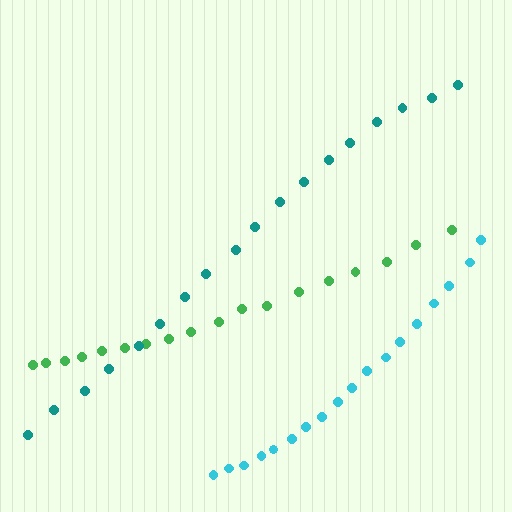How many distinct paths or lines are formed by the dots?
There are 3 distinct paths.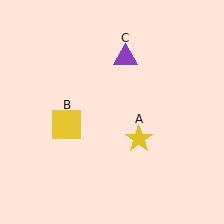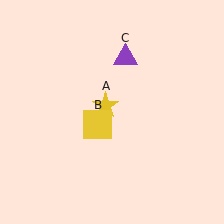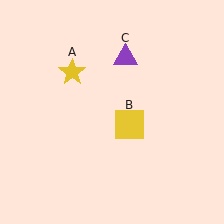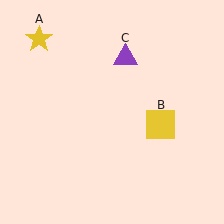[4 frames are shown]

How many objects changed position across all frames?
2 objects changed position: yellow star (object A), yellow square (object B).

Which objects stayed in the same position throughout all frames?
Purple triangle (object C) remained stationary.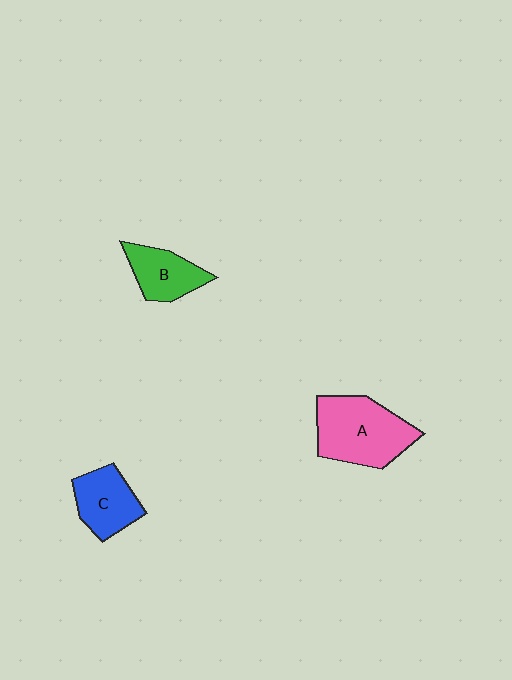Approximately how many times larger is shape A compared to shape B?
Approximately 1.7 times.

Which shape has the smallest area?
Shape B (green).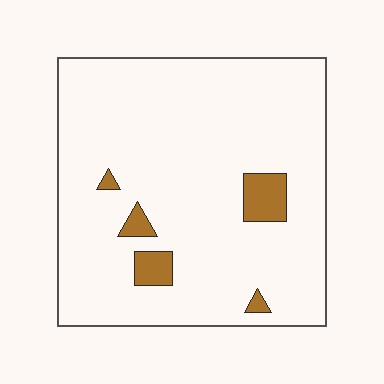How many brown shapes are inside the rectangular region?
5.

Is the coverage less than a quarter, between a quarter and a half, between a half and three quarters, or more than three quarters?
Less than a quarter.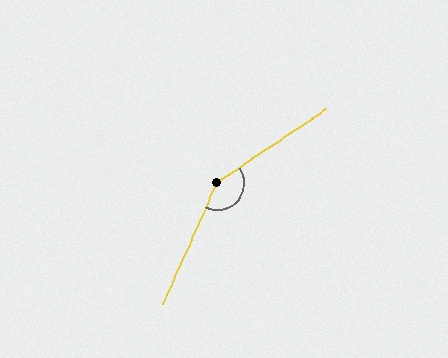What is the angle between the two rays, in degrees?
Approximately 148 degrees.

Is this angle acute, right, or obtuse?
It is obtuse.